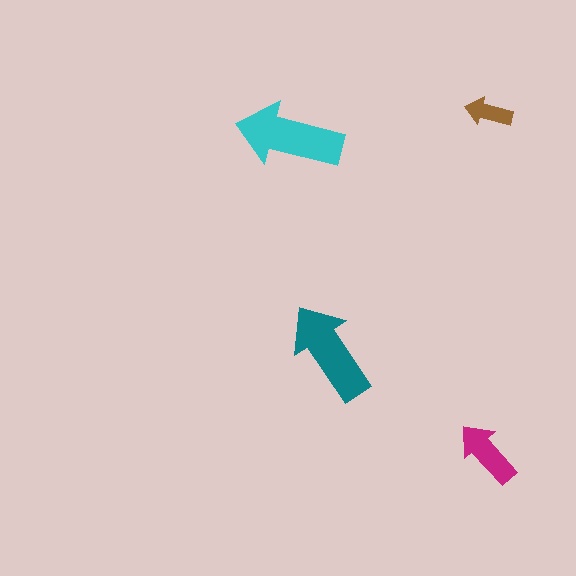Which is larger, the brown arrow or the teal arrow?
The teal one.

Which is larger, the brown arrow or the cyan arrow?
The cyan one.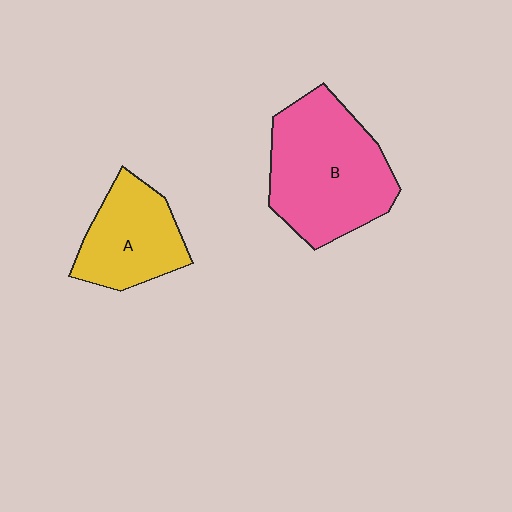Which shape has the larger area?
Shape B (pink).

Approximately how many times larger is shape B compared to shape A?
Approximately 1.6 times.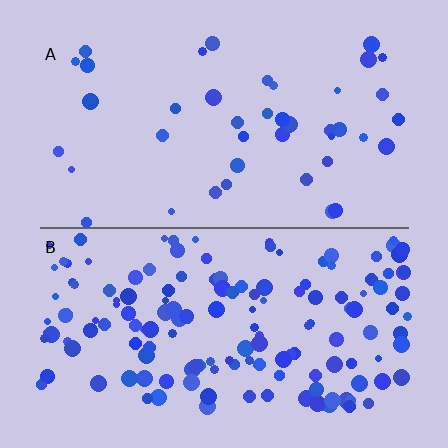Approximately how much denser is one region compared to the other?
Approximately 3.7× — region B over region A.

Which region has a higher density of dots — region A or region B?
B (the bottom).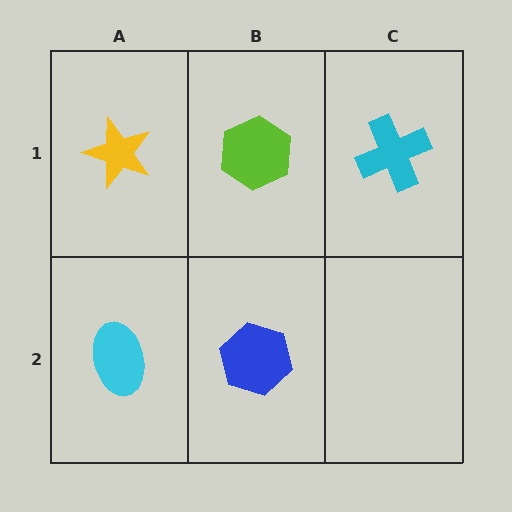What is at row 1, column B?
A lime hexagon.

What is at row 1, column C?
A cyan cross.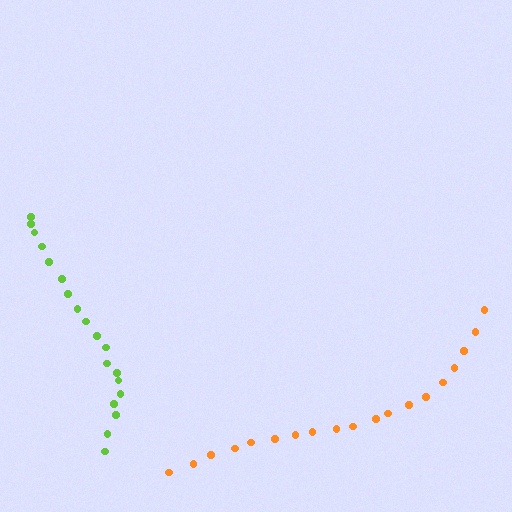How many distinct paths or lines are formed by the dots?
There are 2 distinct paths.